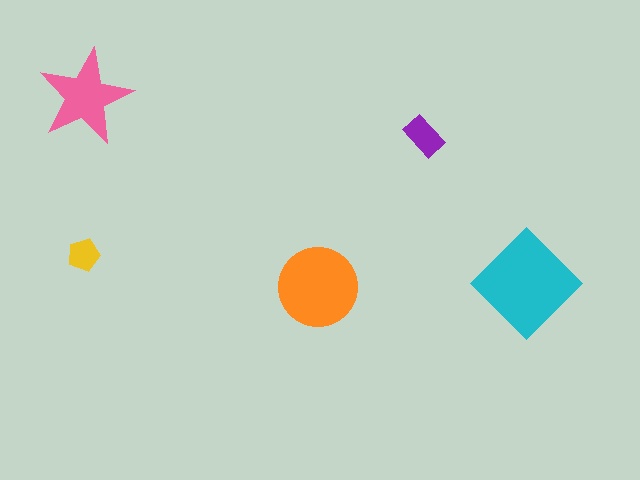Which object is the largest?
The cyan diamond.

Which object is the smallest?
The yellow pentagon.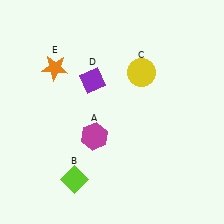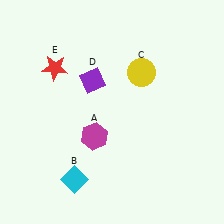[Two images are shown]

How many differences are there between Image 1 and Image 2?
There are 2 differences between the two images.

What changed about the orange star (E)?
In Image 1, E is orange. In Image 2, it changed to red.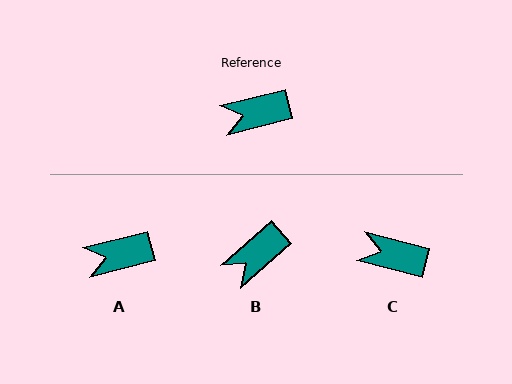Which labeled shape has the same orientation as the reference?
A.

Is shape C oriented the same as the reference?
No, it is off by about 28 degrees.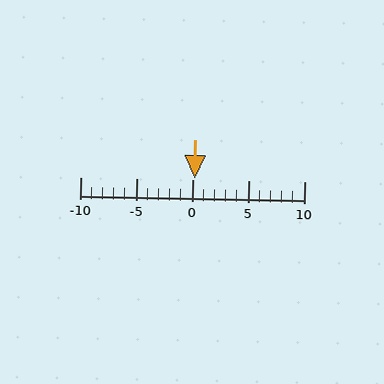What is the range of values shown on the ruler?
The ruler shows values from -10 to 10.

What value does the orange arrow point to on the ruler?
The orange arrow points to approximately 0.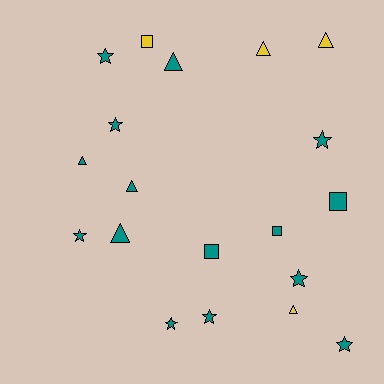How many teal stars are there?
There are 8 teal stars.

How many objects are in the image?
There are 19 objects.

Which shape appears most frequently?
Star, with 8 objects.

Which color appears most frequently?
Teal, with 15 objects.